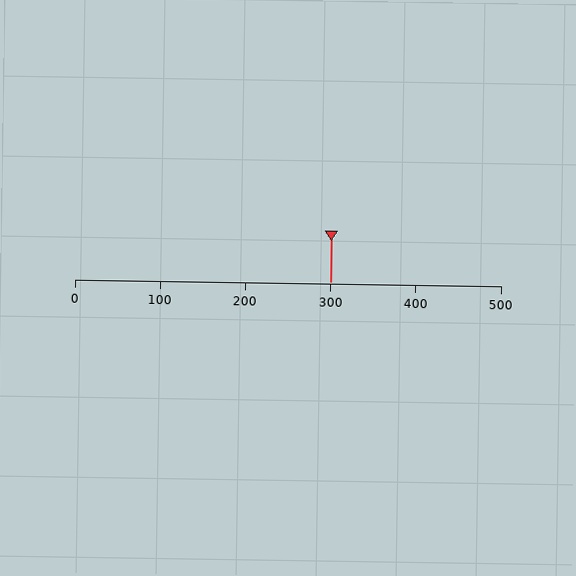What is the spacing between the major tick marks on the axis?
The major ticks are spaced 100 apart.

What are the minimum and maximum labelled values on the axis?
The axis runs from 0 to 500.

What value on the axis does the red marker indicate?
The marker indicates approximately 300.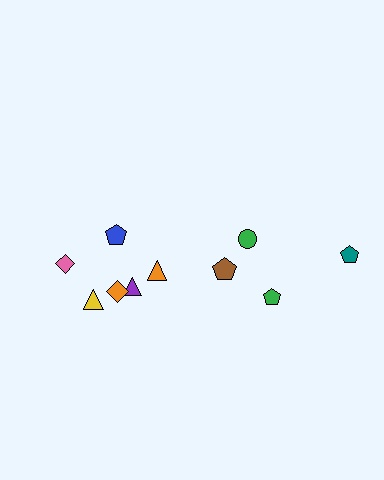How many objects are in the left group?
There are 6 objects.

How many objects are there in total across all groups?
There are 10 objects.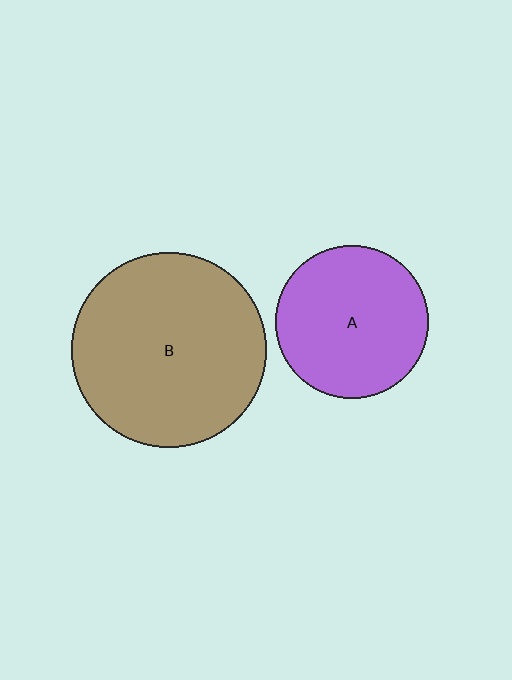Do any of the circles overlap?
No, none of the circles overlap.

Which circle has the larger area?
Circle B (brown).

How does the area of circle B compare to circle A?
Approximately 1.6 times.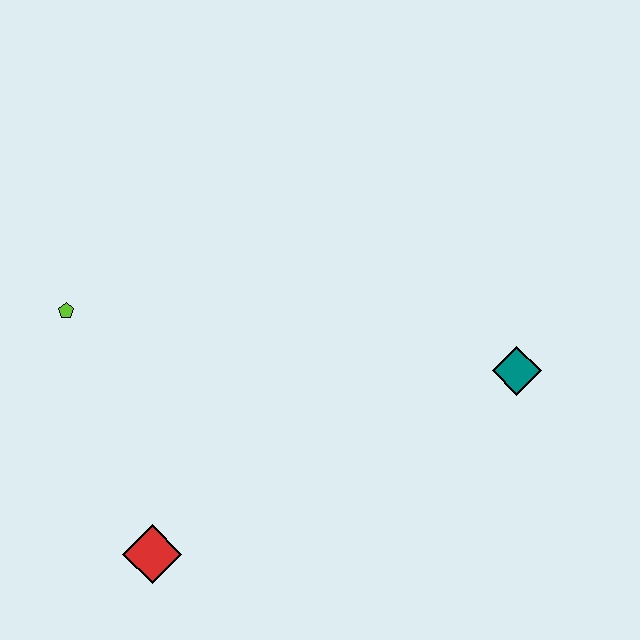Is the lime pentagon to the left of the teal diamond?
Yes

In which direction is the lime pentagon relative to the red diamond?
The lime pentagon is above the red diamond.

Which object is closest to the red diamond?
The lime pentagon is closest to the red diamond.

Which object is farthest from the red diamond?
The teal diamond is farthest from the red diamond.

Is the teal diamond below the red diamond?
No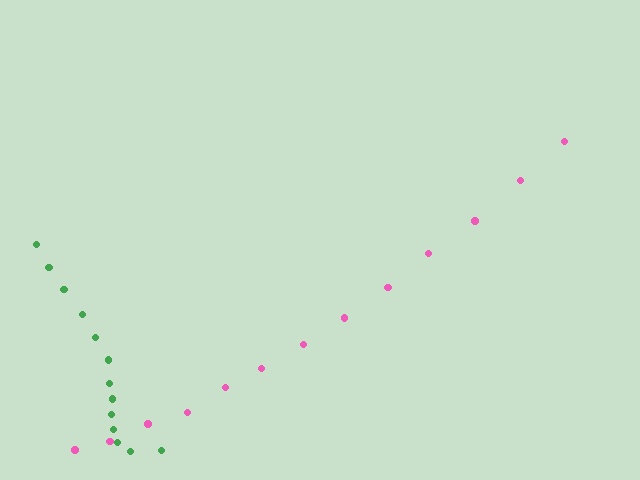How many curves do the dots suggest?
There are 2 distinct paths.